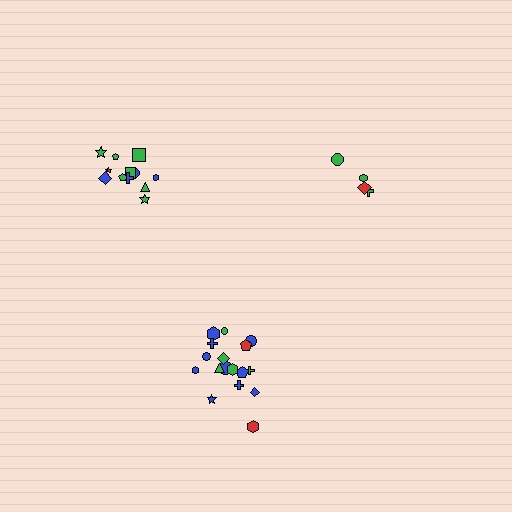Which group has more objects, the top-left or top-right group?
The top-left group.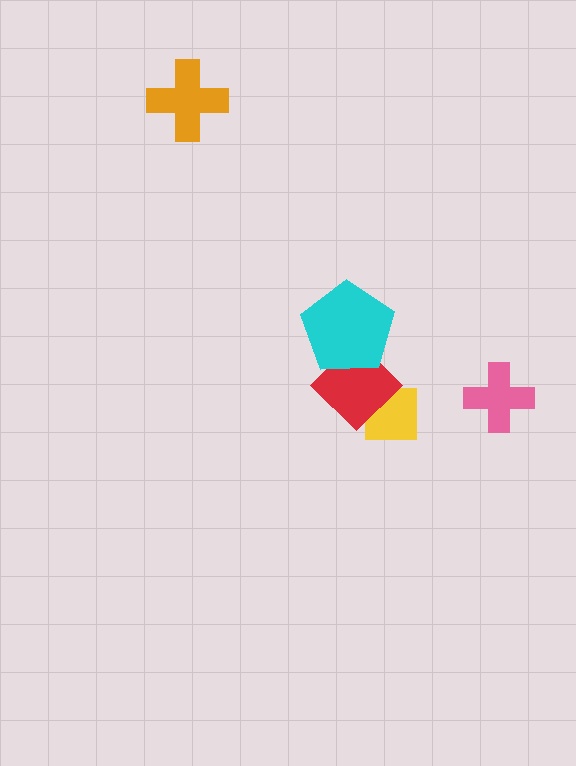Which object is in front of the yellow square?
The red diamond is in front of the yellow square.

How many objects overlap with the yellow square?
1 object overlaps with the yellow square.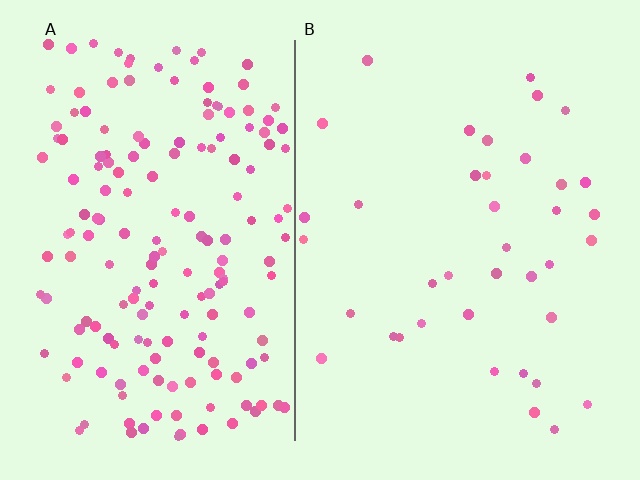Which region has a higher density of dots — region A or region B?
A (the left).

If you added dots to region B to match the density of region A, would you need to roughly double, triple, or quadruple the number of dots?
Approximately quadruple.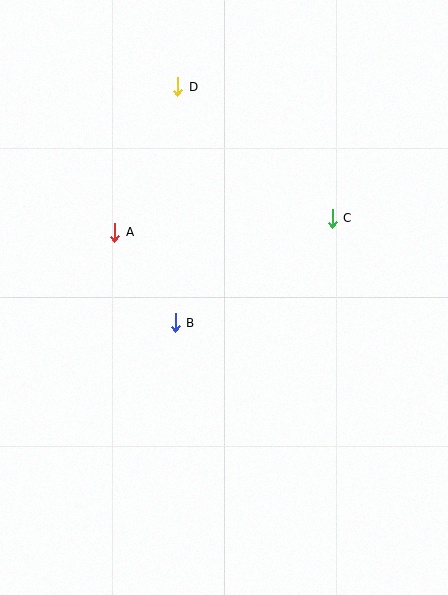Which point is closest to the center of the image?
Point B at (175, 323) is closest to the center.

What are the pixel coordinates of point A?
Point A is at (115, 232).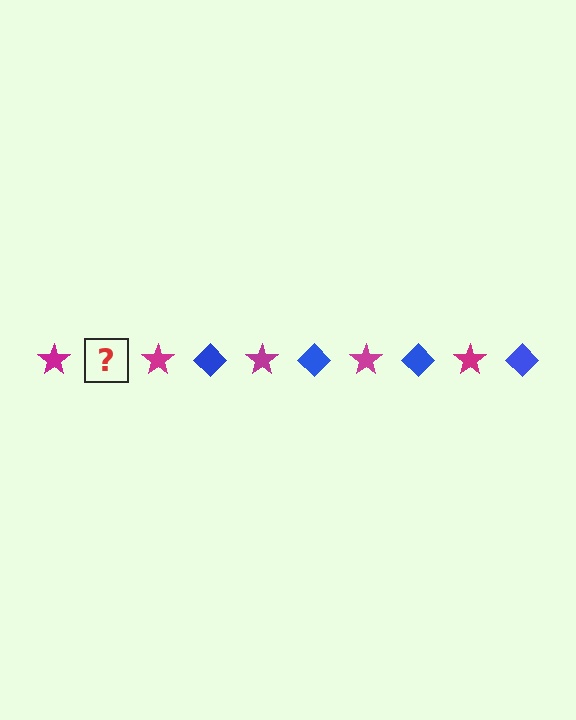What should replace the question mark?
The question mark should be replaced with a blue diamond.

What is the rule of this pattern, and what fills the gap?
The rule is that the pattern alternates between magenta star and blue diamond. The gap should be filled with a blue diamond.